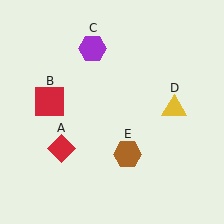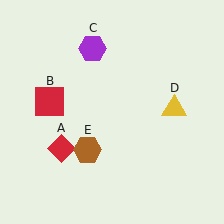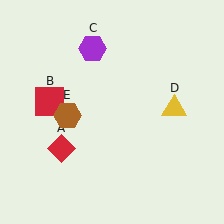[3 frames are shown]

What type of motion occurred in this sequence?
The brown hexagon (object E) rotated clockwise around the center of the scene.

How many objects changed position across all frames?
1 object changed position: brown hexagon (object E).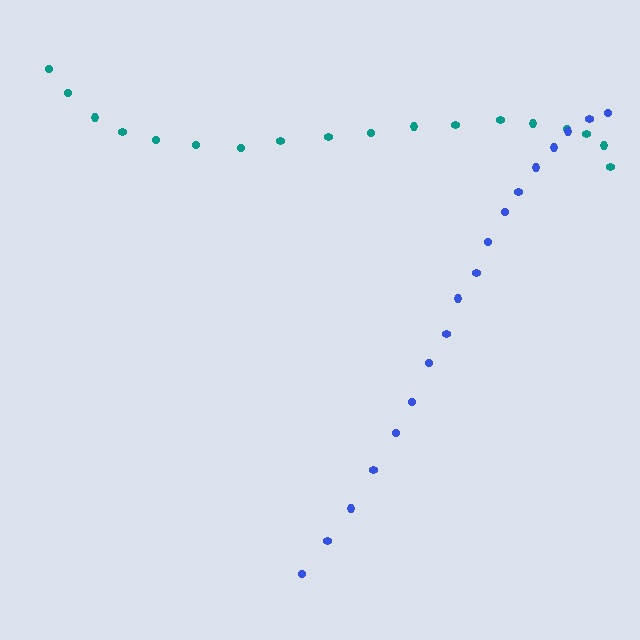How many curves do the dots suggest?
There are 2 distinct paths.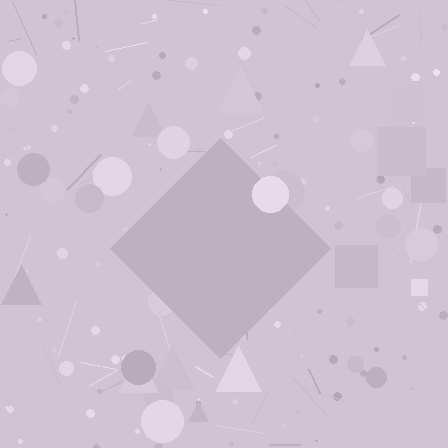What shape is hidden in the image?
A diamond is hidden in the image.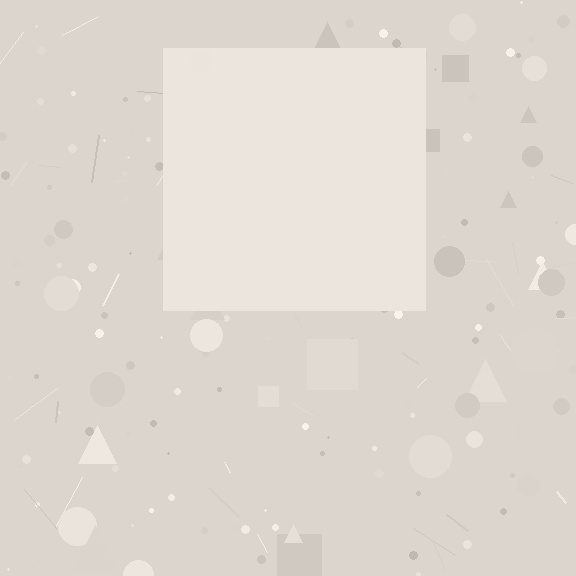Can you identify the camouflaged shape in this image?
The camouflaged shape is a square.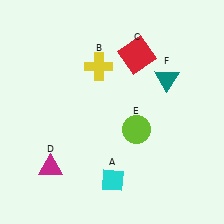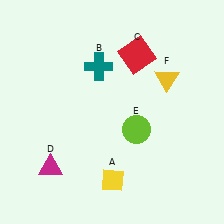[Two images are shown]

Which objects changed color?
A changed from cyan to yellow. B changed from yellow to teal. F changed from teal to yellow.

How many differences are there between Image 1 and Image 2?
There are 3 differences between the two images.